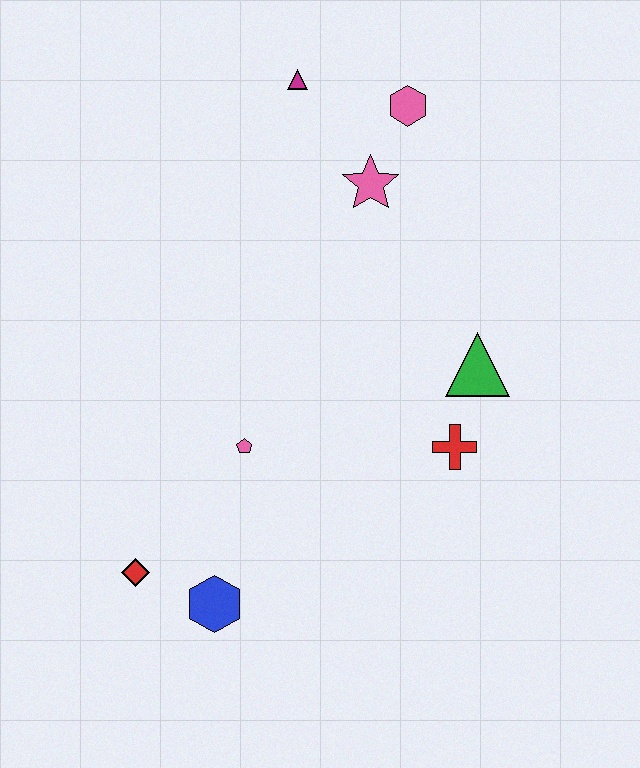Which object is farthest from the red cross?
The magenta triangle is farthest from the red cross.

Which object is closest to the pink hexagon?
The pink star is closest to the pink hexagon.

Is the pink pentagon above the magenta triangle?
No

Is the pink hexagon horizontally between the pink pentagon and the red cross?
Yes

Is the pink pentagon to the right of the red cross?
No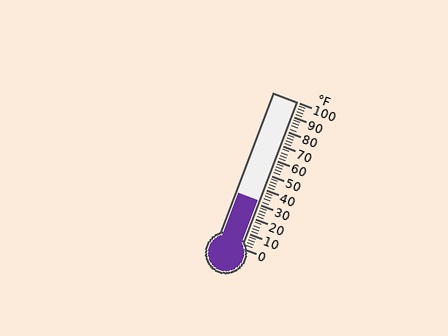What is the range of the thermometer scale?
The thermometer scale ranges from 0°F to 100°F.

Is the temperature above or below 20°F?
The temperature is above 20°F.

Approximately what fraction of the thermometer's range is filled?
The thermometer is filled to approximately 30% of its range.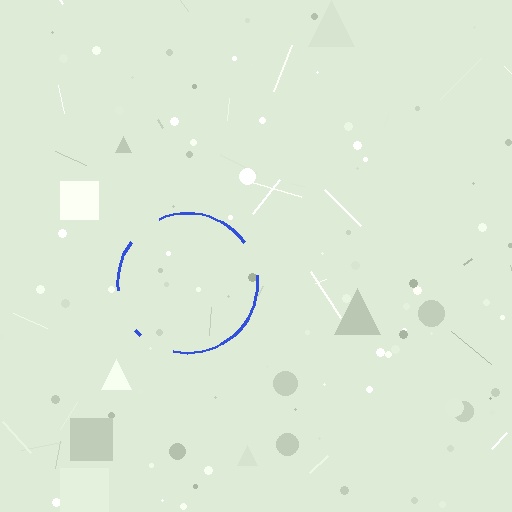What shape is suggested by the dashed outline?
The dashed outline suggests a circle.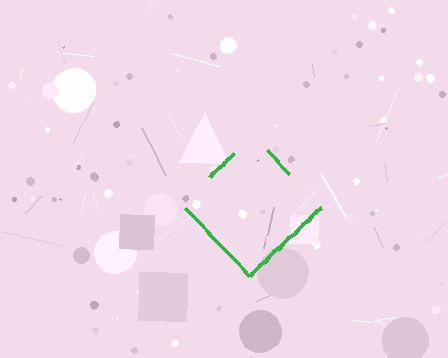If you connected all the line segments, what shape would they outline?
They would outline a diamond.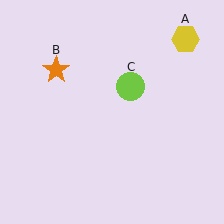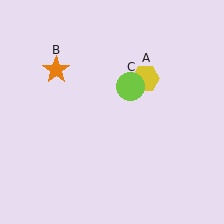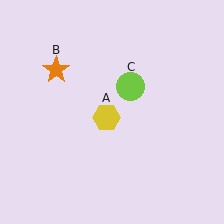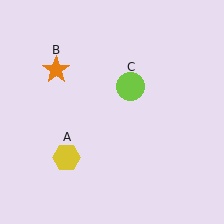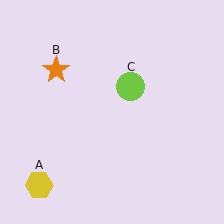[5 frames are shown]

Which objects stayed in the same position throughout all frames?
Orange star (object B) and lime circle (object C) remained stationary.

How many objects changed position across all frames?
1 object changed position: yellow hexagon (object A).